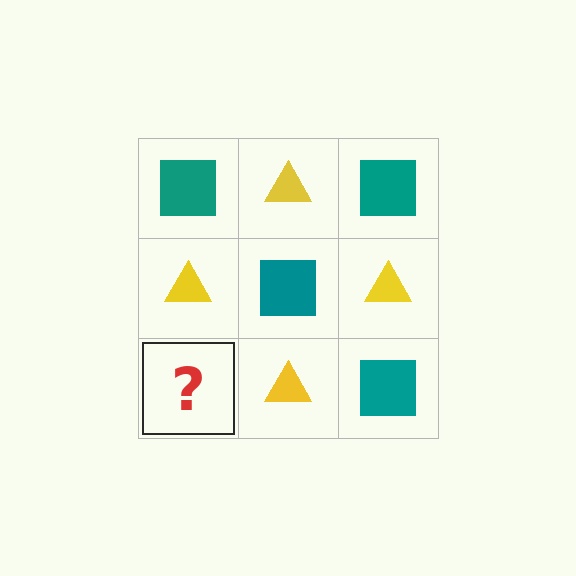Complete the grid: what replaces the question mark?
The question mark should be replaced with a teal square.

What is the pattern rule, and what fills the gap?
The rule is that it alternates teal square and yellow triangle in a checkerboard pattern. The gap should be filled with a teal square.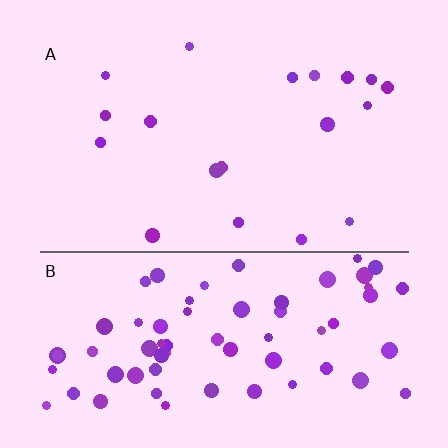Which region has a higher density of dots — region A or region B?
B (the bottom).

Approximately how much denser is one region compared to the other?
Approximately 3.7× — region B over region A.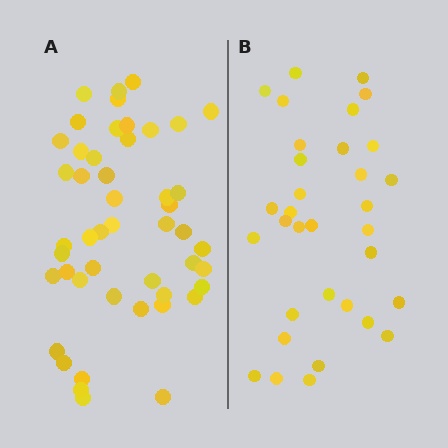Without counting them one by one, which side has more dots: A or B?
Region A (the left region) has more dots.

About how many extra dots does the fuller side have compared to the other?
Region A has approximately 15 more dots than region B.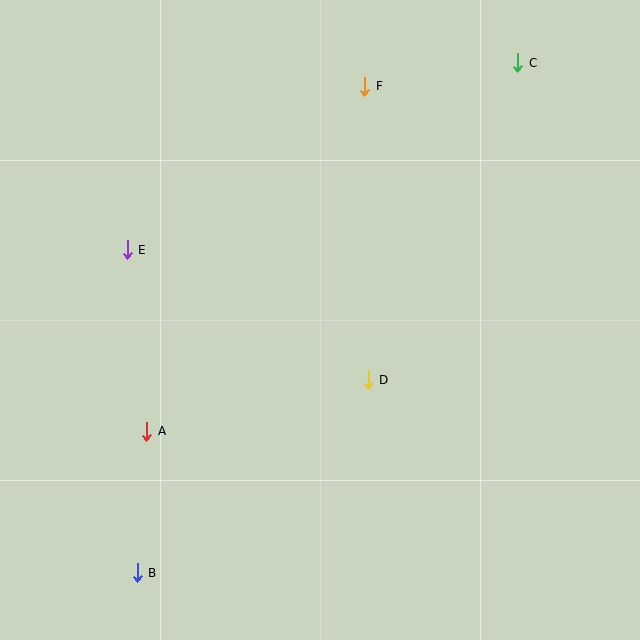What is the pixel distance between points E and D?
The distance between E and D is 274 pixels.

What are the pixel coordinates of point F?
Point F is at (365, 86).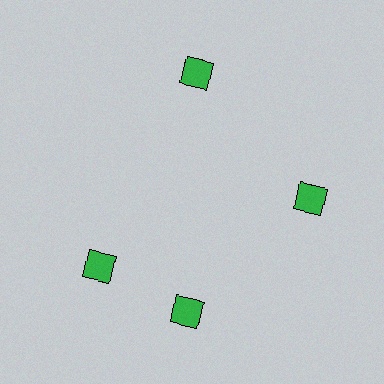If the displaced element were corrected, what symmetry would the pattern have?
It would have 4-fold rotational symmetry — the pattern would map onto itself every 90 degrees.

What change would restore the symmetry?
The symmetry would be restored by rotating it back into even spacing with its neighbors so that all 4 diamonds sit at equal angles and equal distance from the center.